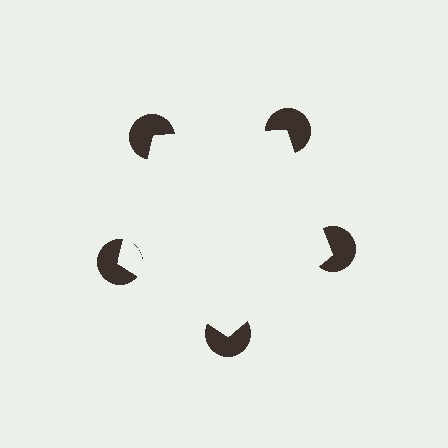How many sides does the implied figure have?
5 sides.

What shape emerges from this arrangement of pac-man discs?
An illusory pentagon — its edges are inferred from the aligned wedge cuts in the pac-man discs, not physically drawn.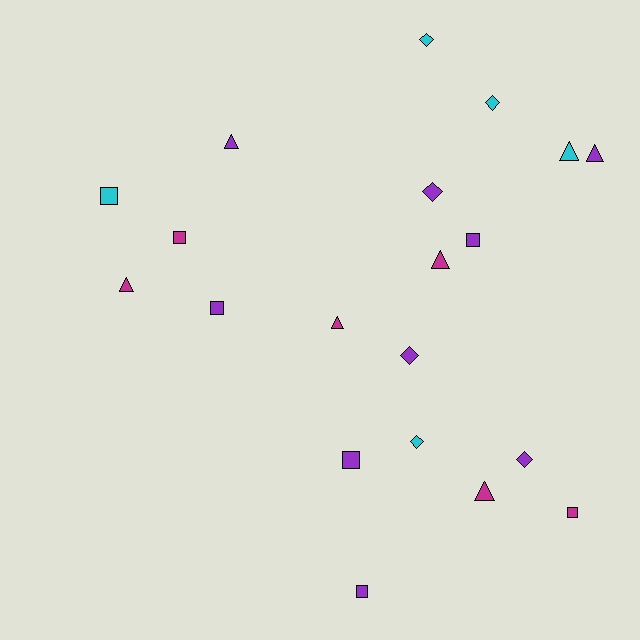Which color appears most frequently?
Purple, with 9 objects.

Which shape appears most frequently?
Square, with 7 objects.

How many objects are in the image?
There are 20 objects.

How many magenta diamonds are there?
There are no magenta diamonds.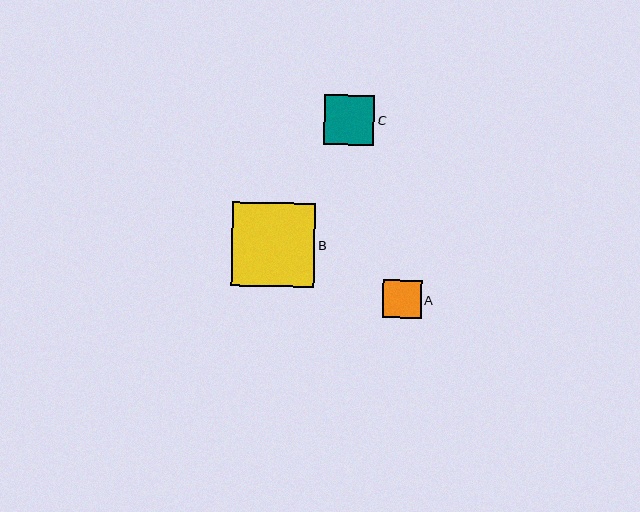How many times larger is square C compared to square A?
Square C is approximately 1.3 times the size of square A.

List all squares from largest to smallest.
From largest to smallest: B, C, A.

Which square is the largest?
Square B is the largest with a size of approximately 83 pixels.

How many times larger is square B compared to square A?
Square B is approximately 2.2 times the size of square A.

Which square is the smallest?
Square A is the smallest with a size of approximately 38 pixels.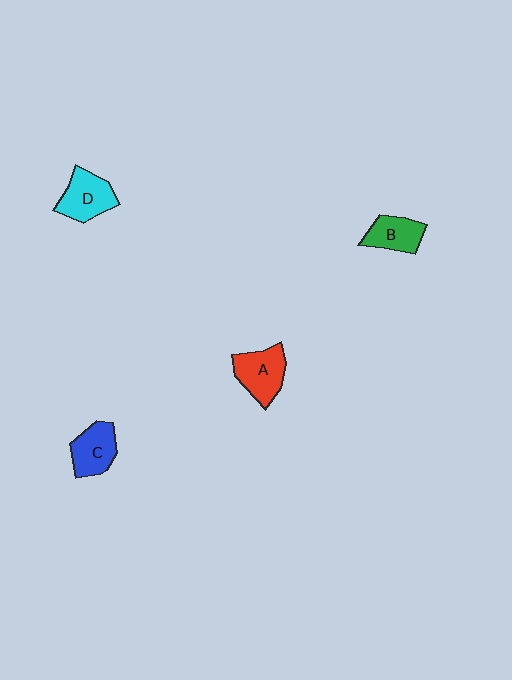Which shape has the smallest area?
Shape B (green).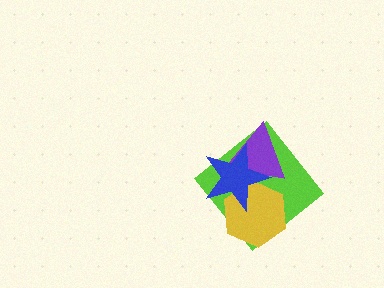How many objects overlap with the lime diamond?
3 objects overlap with the lime diamond.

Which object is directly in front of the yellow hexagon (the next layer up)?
The purple triangle is directly in front of the yellow hexagon.